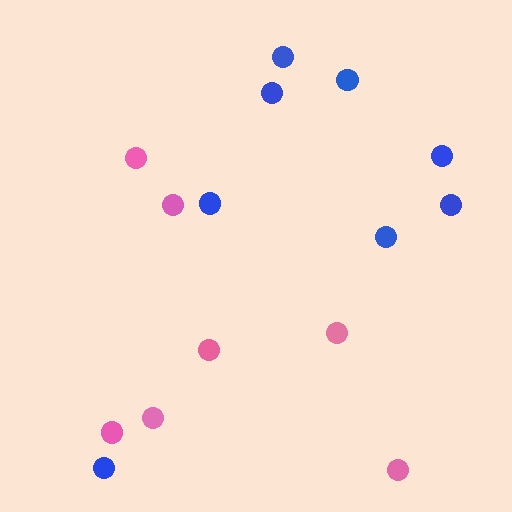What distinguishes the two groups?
There are 2 groups: one group of blue circles (8) and one group of pink circles (7).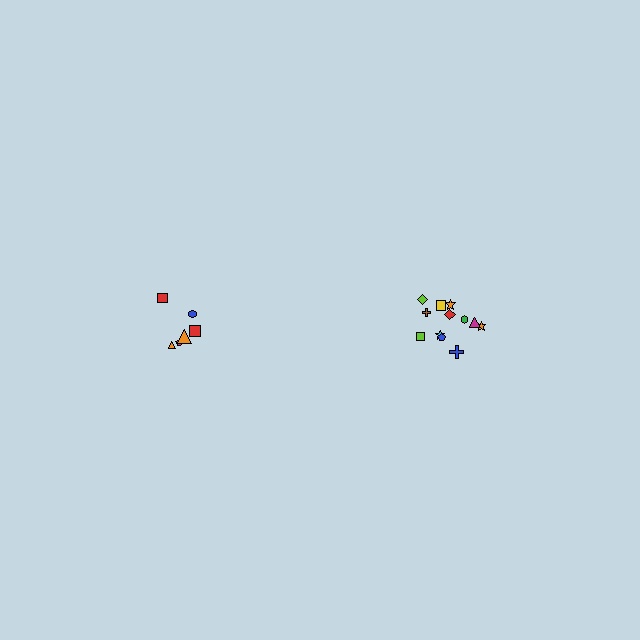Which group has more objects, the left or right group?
The right group.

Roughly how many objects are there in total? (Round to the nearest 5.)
Roughly 20 objects in total.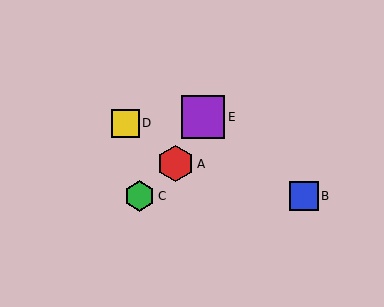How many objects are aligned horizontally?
2 objects (B, C) are aligned horizontally.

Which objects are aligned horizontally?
Objects B, C are aligned horizontally.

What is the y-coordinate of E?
Object E is at y≈117.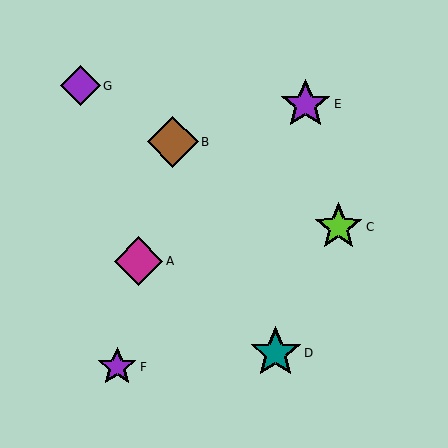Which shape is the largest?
The teal star (labeled D) is the largest.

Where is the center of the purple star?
The center of the purple star is at (306, 104).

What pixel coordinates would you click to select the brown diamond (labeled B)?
Click at (173, 142) to select the brown diamond B.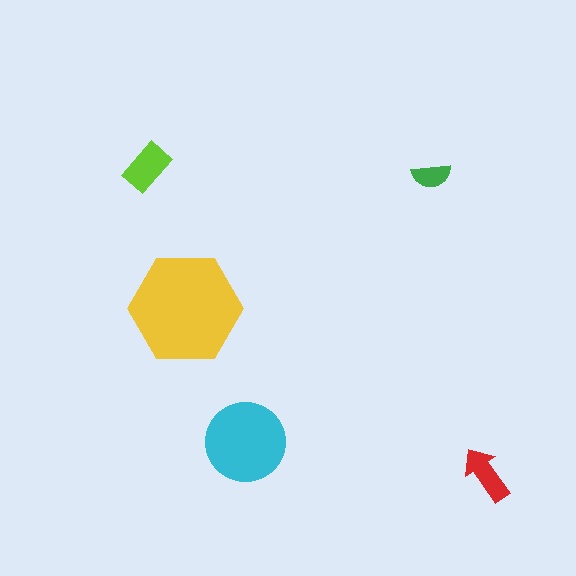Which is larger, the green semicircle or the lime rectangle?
The lime rectangle.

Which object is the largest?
The yellow hexagon.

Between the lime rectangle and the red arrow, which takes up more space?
The lime rectangle.